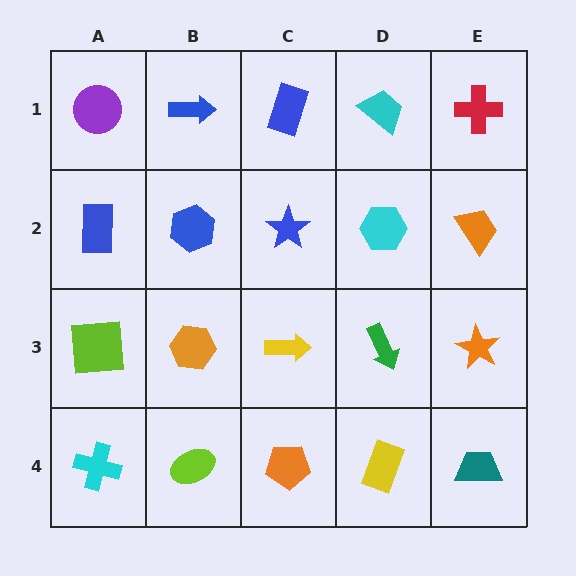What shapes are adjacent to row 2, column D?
A cyan trapezoid (row 1, column D), a green arrow (row 3, column D), a blue star (row 2, column C), an orange trapezoid (row 2, column E).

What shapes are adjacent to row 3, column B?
A blue hexagon (row 2, column B), a lime ellipse (row 4, column B), a lime square (row 3, column A), a yellow arrow (row 3, column C).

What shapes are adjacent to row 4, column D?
A green arrow (row 3, column D), an orange pentagon (row 4, column C), a teal trapezoid (row 4, column E).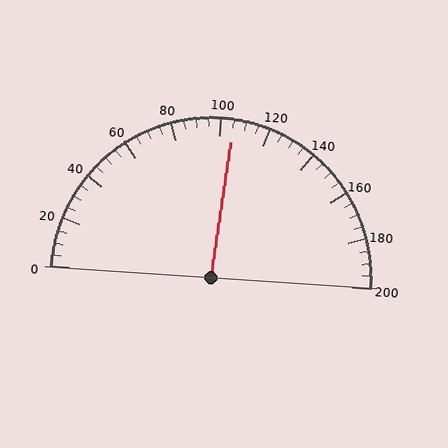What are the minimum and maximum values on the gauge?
The gauge ranges from 0 to 200.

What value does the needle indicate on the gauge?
The needle indicates approximately 105.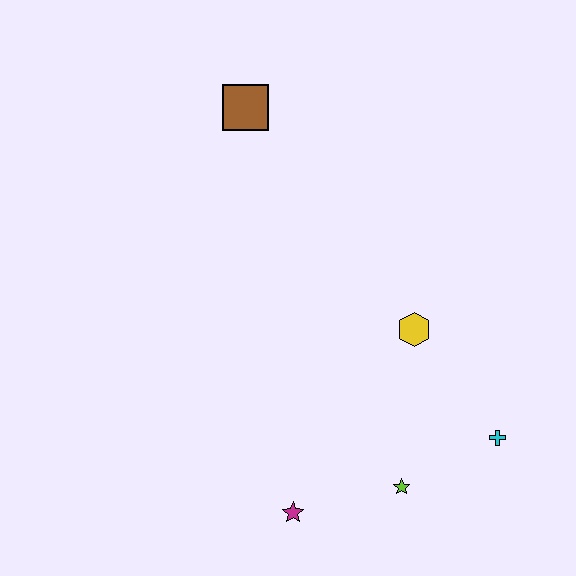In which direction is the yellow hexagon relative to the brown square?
The yellow hexagon is below the brown square.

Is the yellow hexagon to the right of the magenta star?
Yes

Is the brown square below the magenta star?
No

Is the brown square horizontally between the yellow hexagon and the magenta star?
No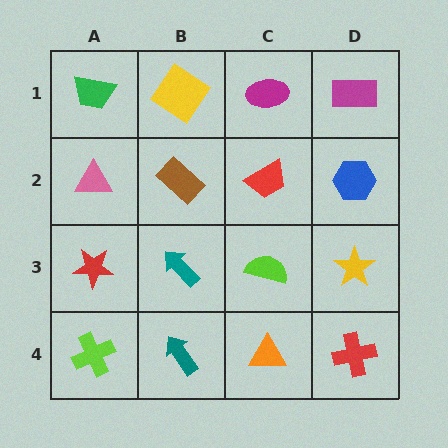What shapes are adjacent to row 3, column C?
A red trapezoid (row 2, column C), an orange triangle (row 4, column C), a teal arrow (row 3, column B), a yellow star (row 3, column D).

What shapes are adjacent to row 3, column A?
A pink triangle (row 2, column A), a lime cross (row 4, column A), a teal arrow (row 3, column B).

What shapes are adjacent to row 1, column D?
A blue hexagon (row 2, column D), a magenta ellipse (row 1, column C).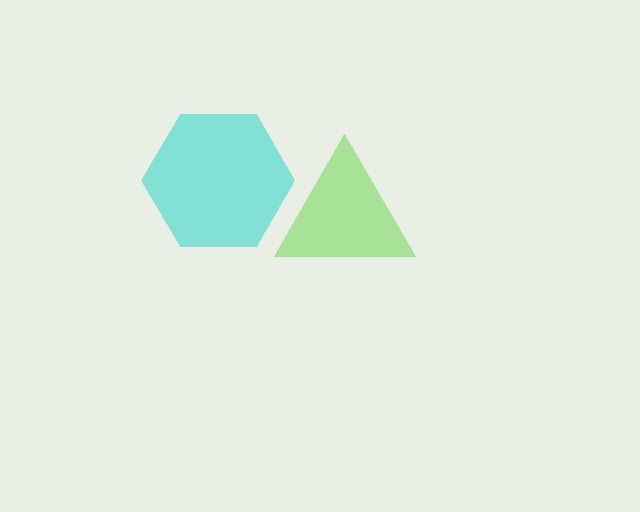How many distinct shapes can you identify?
There are 2 distinct shapes: a lime triangle, a cyan hexagon.